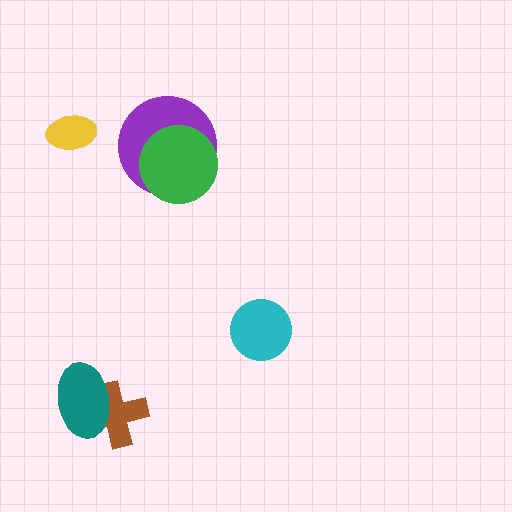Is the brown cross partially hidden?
Yes, it is partially covered by another shape.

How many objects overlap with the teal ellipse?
1 object overlaps with the teal ellipse.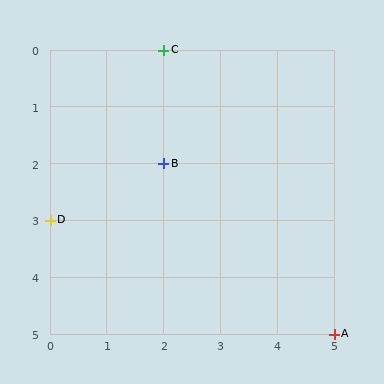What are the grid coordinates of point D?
Point D is at grid coordinates (0, 3).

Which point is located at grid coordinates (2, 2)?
Point B is at (2, 2).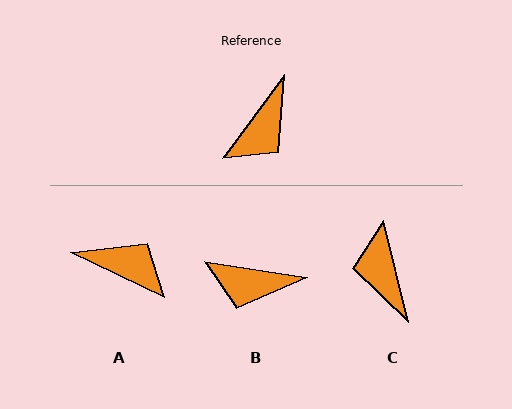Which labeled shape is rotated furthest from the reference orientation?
C, about 130 degrees away.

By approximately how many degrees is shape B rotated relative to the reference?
Approximately 62 degrees clockwise.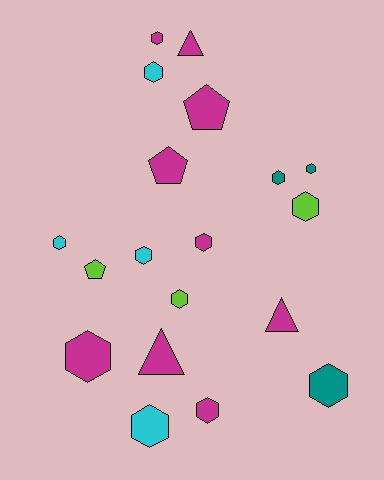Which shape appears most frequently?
Hexagon, with 13 objects.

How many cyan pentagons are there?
There are no cyan pentagons.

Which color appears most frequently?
Magenta, with 9 objects.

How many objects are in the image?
There are 19 objects.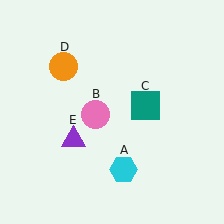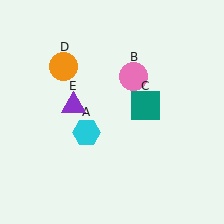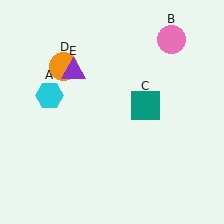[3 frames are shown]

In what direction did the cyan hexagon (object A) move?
The cyan hexagon (object A) moved up and to the left.